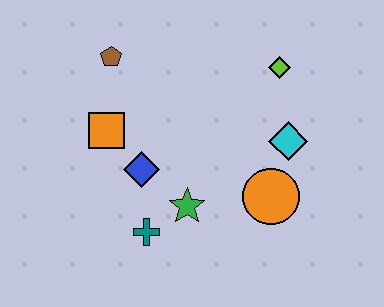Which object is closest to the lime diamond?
The cyan diamond is closest to the lime diamond.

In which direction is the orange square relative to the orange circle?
The orange square is to the left of the orange circle.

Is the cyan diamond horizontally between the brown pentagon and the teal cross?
No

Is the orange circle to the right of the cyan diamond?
No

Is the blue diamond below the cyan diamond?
Yes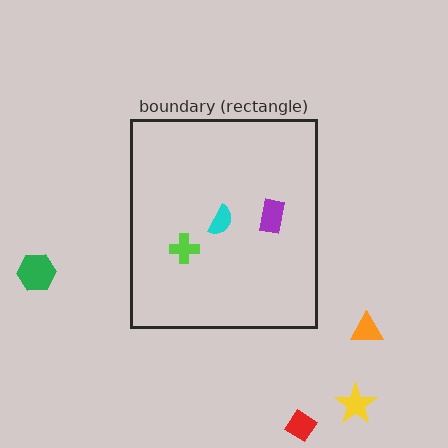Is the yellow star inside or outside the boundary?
Outside.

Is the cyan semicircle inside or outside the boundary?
Inside.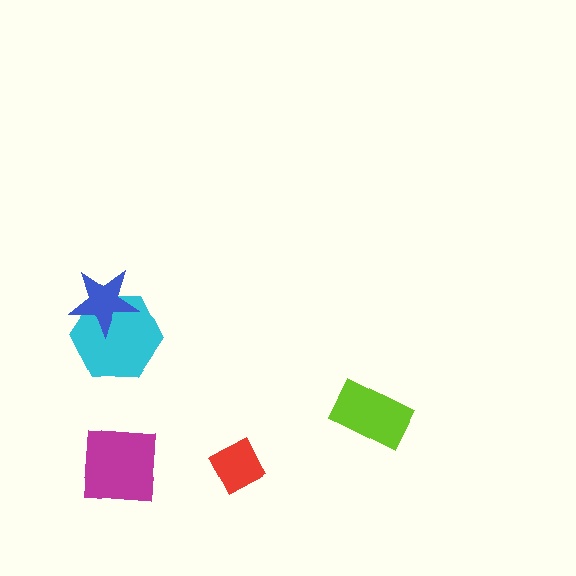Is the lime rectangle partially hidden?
No, no other shape covers it.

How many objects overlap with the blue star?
1 object overlaps with the blue star.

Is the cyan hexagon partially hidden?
Yes, it is partially covered by another shape.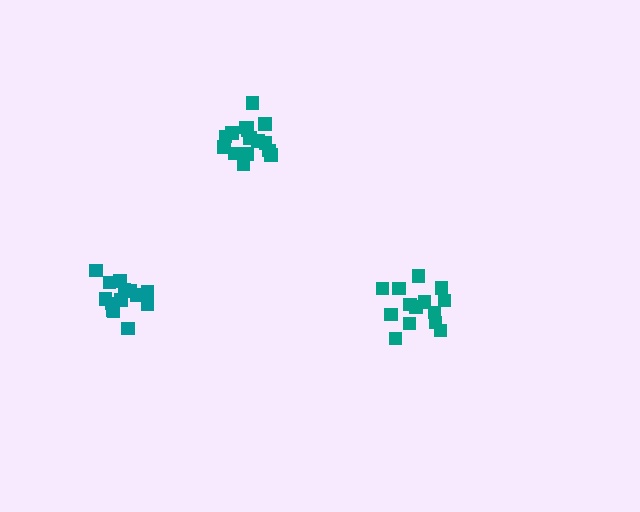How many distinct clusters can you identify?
There are 3 distinct clusters.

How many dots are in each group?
Group 1: 14 dots, Group 2: 16 dots, Group 3: 15 dots (45 total).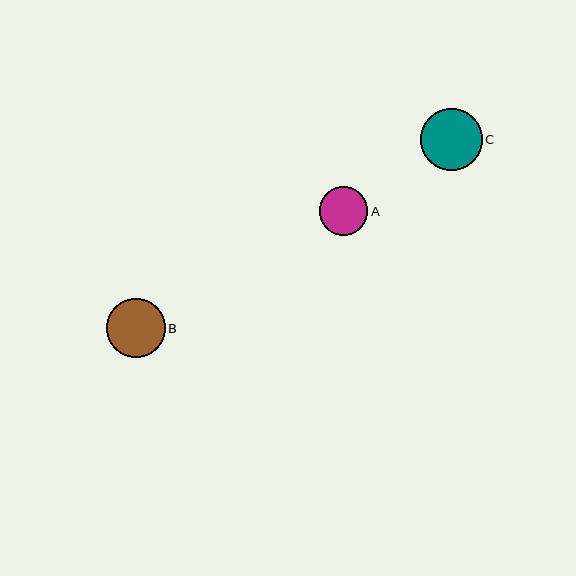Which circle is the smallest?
Circle A is the smallest with a size of approximately 49 pixels.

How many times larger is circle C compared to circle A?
Circle C is approximately 1.3 times the size of circle A.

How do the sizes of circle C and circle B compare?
Circle C and circle B are approximately the same size.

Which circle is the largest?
Circle C is the largest with a size of approximately 62 pixels.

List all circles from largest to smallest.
From largest to smallest: C, B, A.